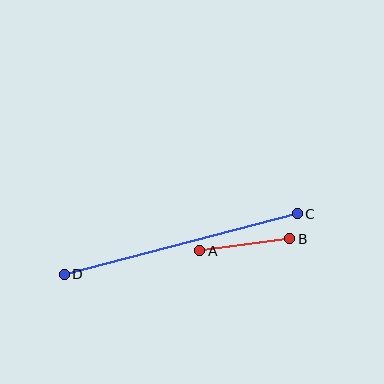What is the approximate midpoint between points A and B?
The midpoint is at approximately (245, 245) pixels.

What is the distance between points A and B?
The distance is approximately 90 pixels.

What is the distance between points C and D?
The distance is approximately 241 pixels.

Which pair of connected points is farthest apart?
Points C and D are farthest apart.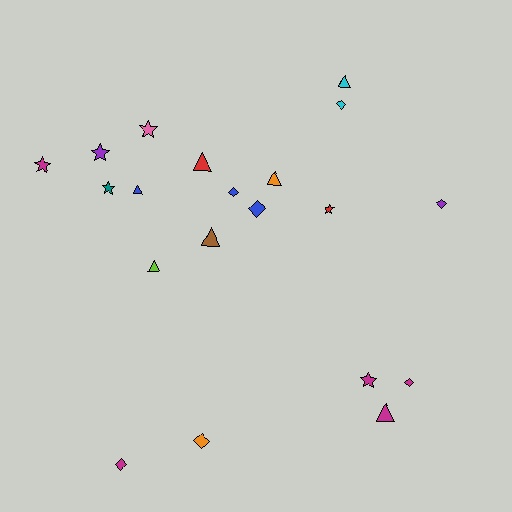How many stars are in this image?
There are 6 stars.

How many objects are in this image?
There are 20 objects.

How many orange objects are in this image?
There are 2 orange objects.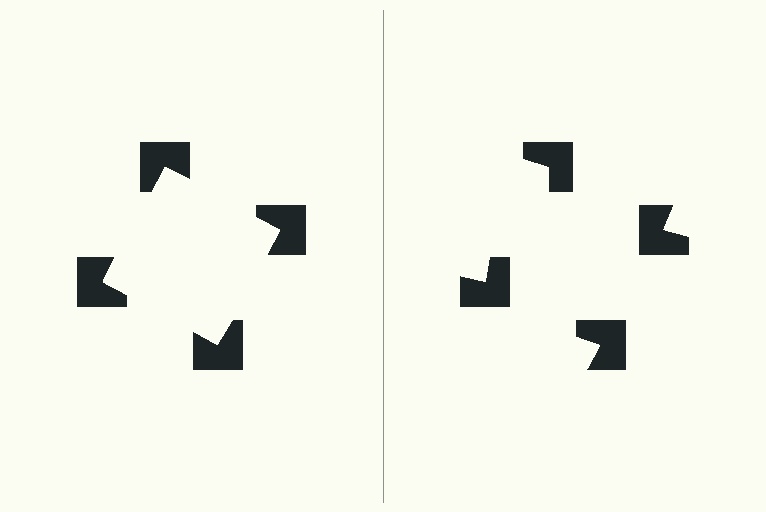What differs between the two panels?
The notched squares are positioned identically on both sides; only the wedge orientations differ. On the left they align to a square; on the right they are misaligned.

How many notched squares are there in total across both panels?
8 — 4 on each side.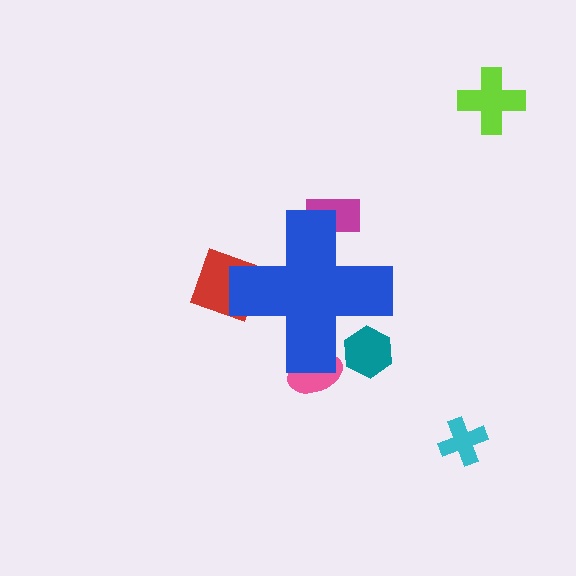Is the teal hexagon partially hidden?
Yes, the teal hexagon is partially hidden behind the blue cross.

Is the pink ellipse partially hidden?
Yes, the pink ellipse is partially hidden behind the blue cross.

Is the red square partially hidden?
Yes, the red square is partially hidden behind the blue cross.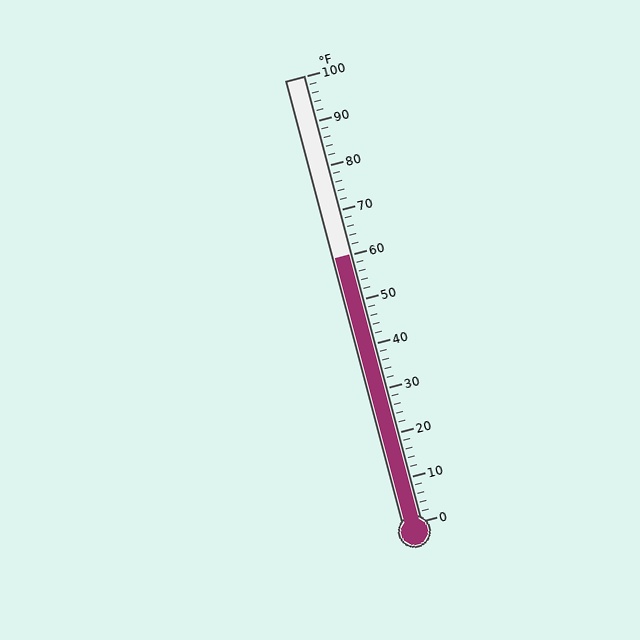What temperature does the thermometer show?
The thermometer shows approximately 60°F.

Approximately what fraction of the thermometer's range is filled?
The thermometer is filled to approximately 60% of its range.